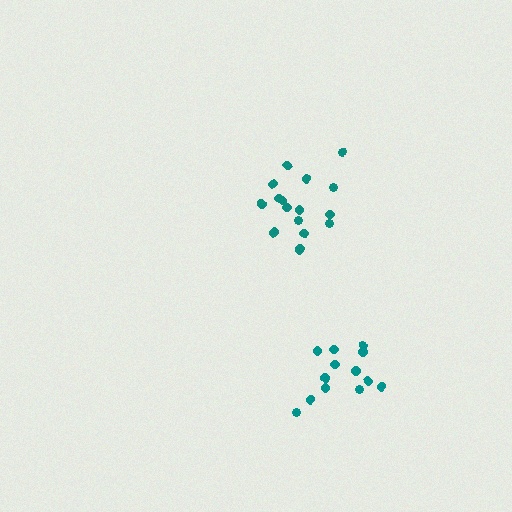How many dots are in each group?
Group 1: 13 dots, Group 2: 17 dots (30 total).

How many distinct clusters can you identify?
There are 2 distinct clusters.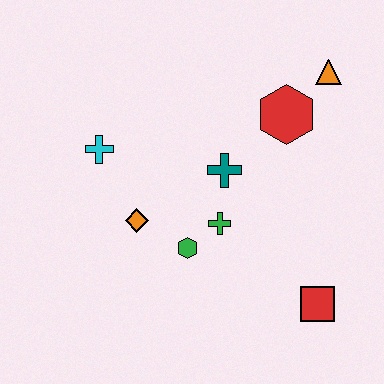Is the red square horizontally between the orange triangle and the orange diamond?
Yes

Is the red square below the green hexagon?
Yes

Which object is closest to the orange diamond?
The green hexagon is closest to the orange diamond.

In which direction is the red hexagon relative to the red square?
The red hexagon is above the red square.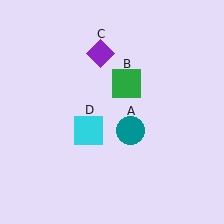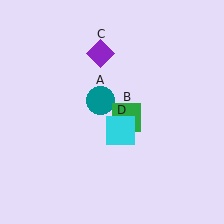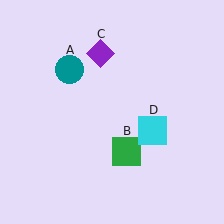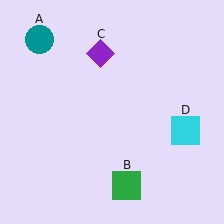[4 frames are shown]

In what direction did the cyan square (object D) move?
The cyan square (object D) moved right.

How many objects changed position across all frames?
3 objects changed position: teal circle (object A), green square (object B), cyan square (object D).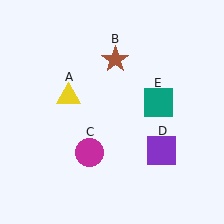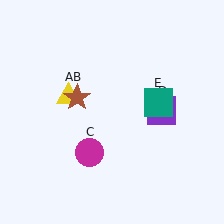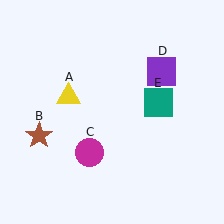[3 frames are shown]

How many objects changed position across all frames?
2 objects changed position: brown star (object B), purple square (object D).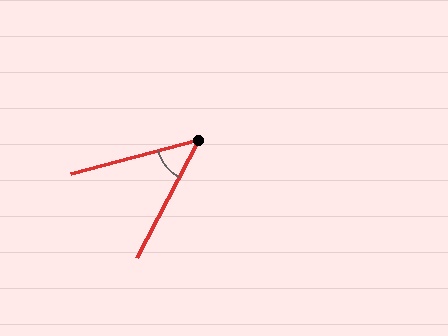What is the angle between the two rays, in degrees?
Approximately 47 degrees.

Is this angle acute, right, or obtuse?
It is acute.